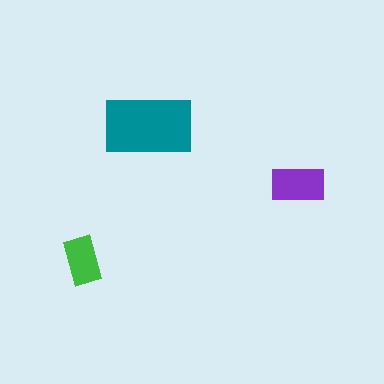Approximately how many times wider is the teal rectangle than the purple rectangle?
About 1.5 times wider.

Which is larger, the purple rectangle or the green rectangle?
The purple one.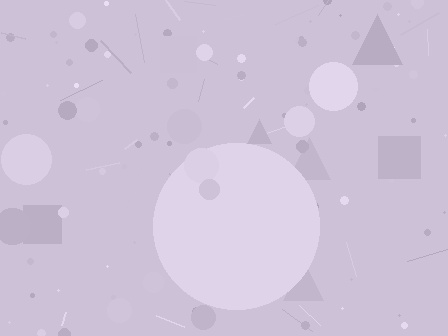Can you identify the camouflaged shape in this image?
The camouflaged shape is a circle.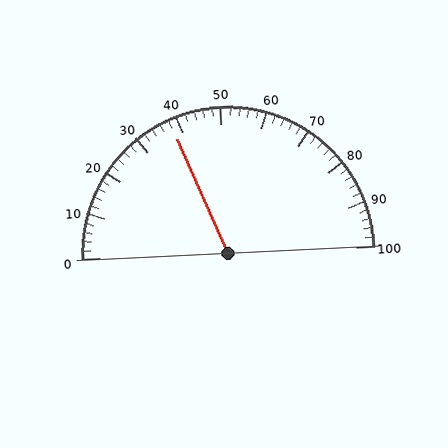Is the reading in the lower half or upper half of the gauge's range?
The reading is in the lower half of the range (0 to 100).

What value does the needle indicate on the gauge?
The needle indicates approximately 38.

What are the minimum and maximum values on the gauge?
The gauge ranges from 0 to 100.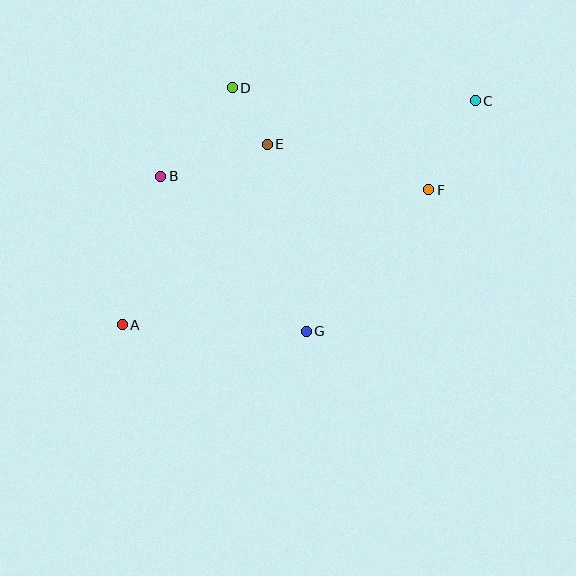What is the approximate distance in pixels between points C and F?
The distance between C and F is approximately 100 pixels.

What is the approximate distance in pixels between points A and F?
The distance between A and F is approximately 335 pixels.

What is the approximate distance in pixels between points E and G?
The distance between E and G is approximately 191 pixels.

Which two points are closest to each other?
Points D and E are closest to each other.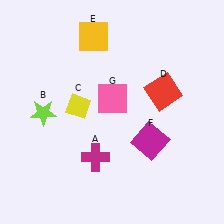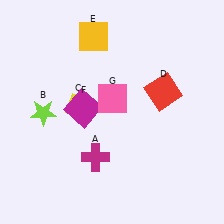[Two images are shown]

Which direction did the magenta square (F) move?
The magenta square (F) moved left.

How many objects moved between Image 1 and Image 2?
1 object moved between the two images.